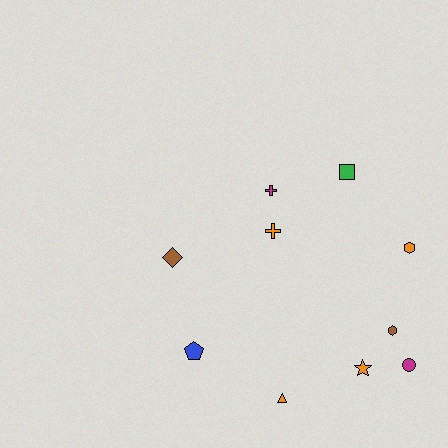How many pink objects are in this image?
There are no pink objects.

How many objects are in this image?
There are 10 objects.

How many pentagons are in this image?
There is 1 pentagon.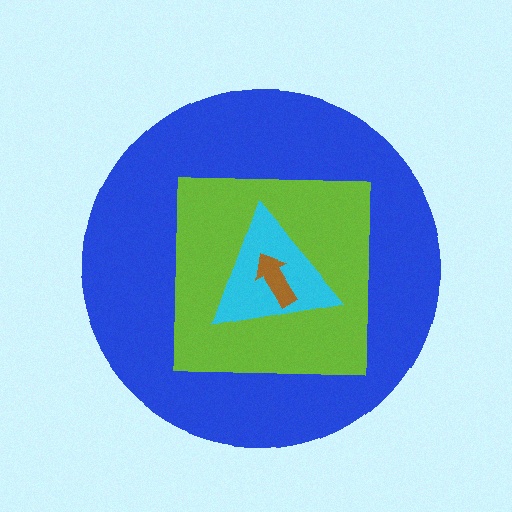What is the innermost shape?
The brown arrow.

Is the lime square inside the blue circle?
Yes.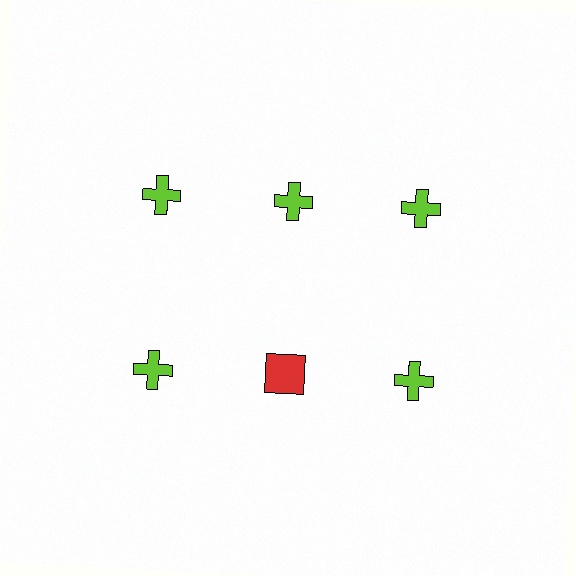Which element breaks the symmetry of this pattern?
The red square in the second row, second from left column breaks the symmetry. All other shapes are lime crosses.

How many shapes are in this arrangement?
There are 6 shapes arranged in a grid pattern.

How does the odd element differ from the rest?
It differs in both color (red instead of lime) and shape (square instead of cross).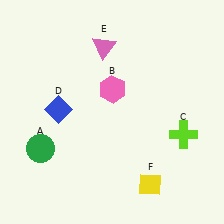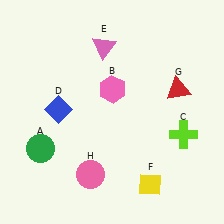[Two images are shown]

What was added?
A red triangle (G), a pink circle (H) were added in Image 2.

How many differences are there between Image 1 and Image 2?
There are 2 differences between the two images.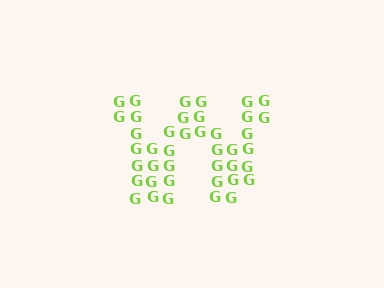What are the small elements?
The small elements are letter G's.